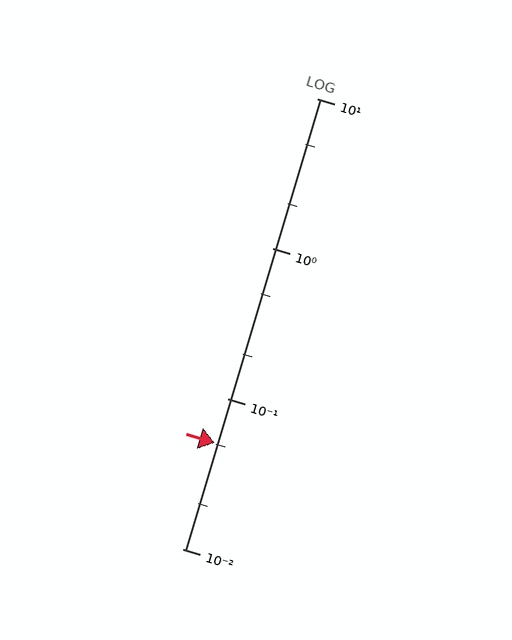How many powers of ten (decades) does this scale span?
The scale spans 3 decades, from 0.01 to 10.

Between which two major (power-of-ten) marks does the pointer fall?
The pointer is between 0.01 and 0.1.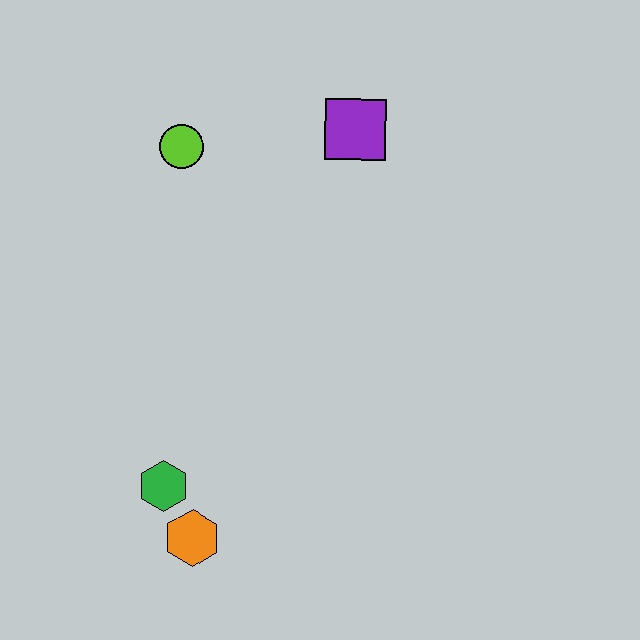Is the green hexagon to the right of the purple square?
No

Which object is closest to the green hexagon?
The orange hexagon is closest to the green hexagon.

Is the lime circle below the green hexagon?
No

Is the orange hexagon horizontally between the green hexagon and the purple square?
Yes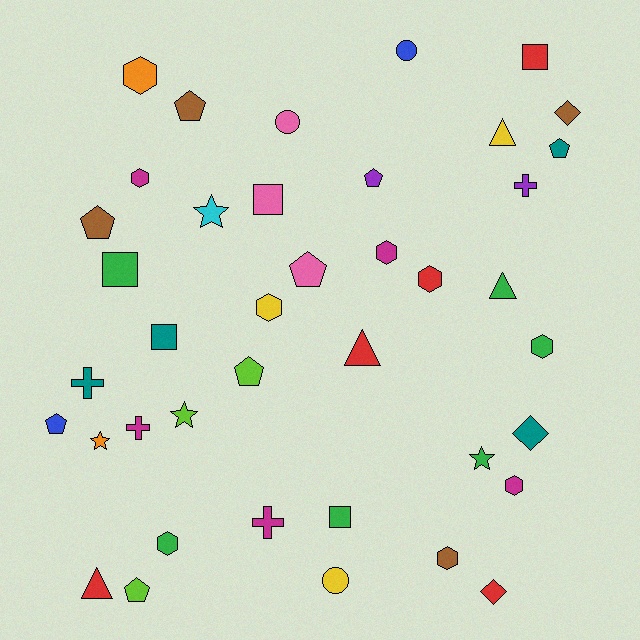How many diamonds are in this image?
There are 3 diamonds.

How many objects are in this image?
There are 40 objects.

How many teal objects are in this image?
There are 4 teal objects.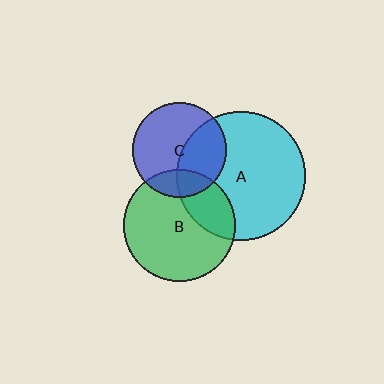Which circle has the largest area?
Circle A (cyan).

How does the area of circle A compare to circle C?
Approximately 1.9 times.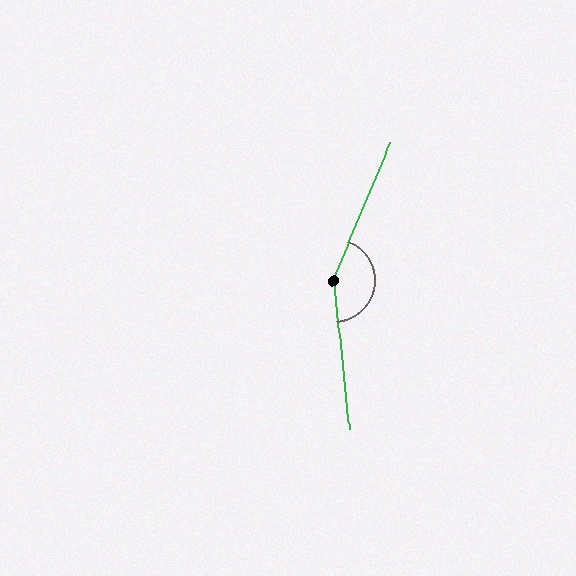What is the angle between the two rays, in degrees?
Approximately 152 degrees.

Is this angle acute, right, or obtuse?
It is obtuse.